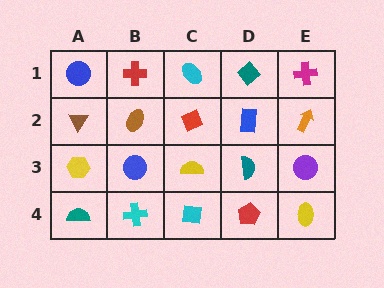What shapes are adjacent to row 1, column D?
A blue rectangle (row 2, column D), a cyan ellipse (row 1, column C), a magenta cross (row 1, column E).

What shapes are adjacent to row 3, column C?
A red diamond (row 2, column C), a cyan square (row 4, column C), a blue circle (row 3, column B), a teal semicircle (row 3, column D).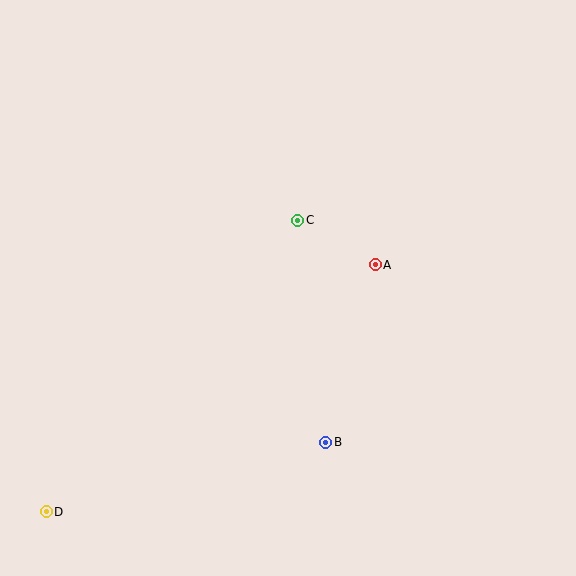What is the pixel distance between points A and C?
The distance between A and C is 89 pixels.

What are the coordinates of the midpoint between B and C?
The midpoint between B and C is at (312, 331).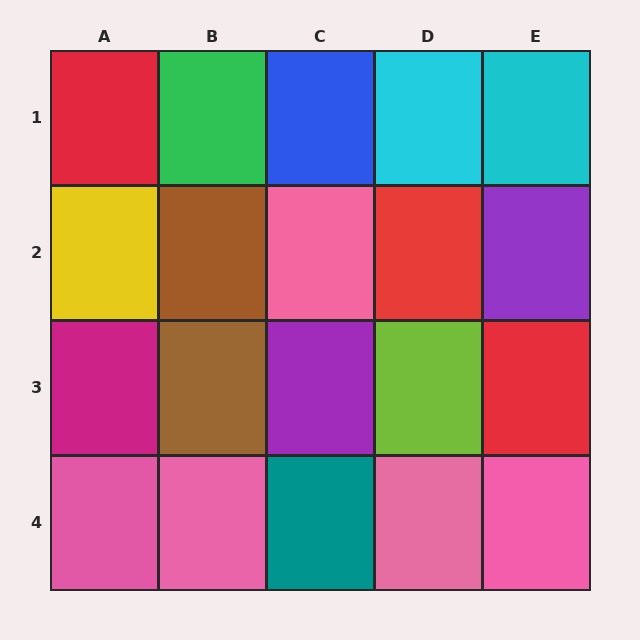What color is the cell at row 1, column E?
Cyan.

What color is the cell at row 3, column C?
Purple.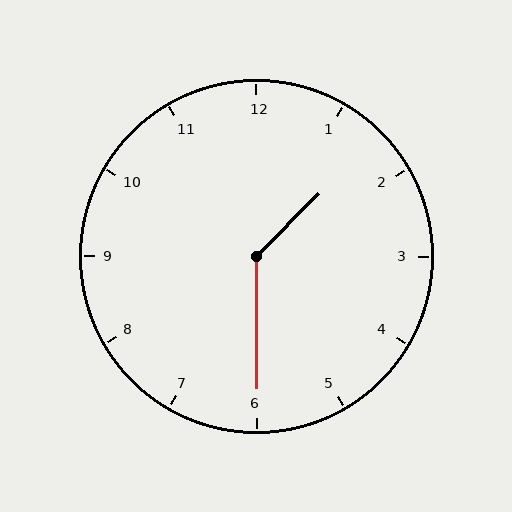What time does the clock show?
1:30.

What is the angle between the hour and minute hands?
Approximately 135 degrees.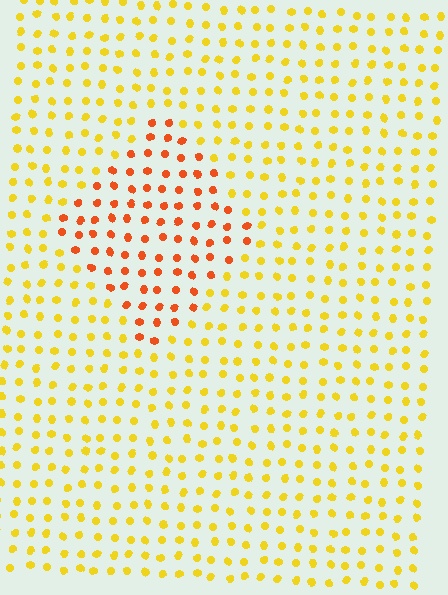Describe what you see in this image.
The image is filled with small yellow elements in a uniform arrangement. A diamond-shaped region is visible where the elements are tinted to a slightly different hue, forming a subtle color boundary.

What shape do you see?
I see a diamond.